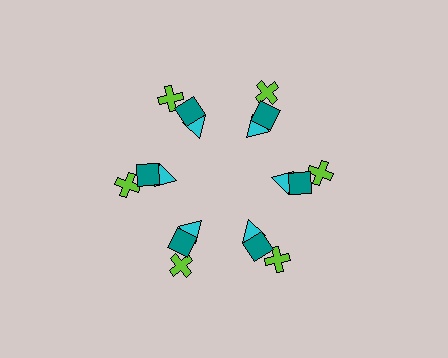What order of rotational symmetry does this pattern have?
This pattern has 6-fold rotational symmetry.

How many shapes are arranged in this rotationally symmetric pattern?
There are 18 shapes, arranged in 6 groups of 3.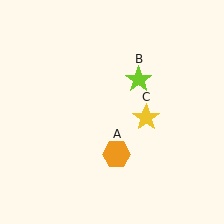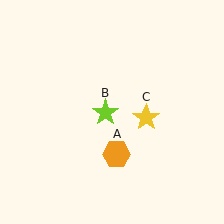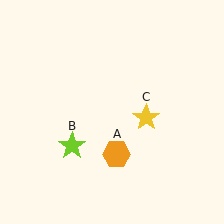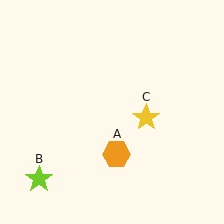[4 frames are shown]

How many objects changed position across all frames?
1 object changed position: lime star (object B).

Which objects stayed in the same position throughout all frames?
Orange hexagon (object A) and yellow star (object C) remained stationary.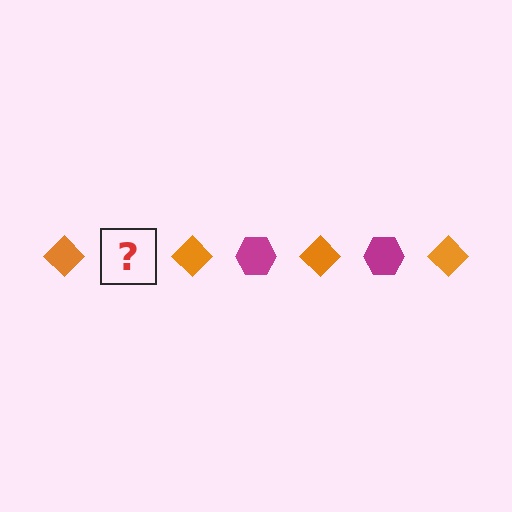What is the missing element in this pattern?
The missing element is a magenta hexagon.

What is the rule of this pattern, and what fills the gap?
The rule is that the pattern alternates between orange diamond and magenta hexagon. The gap should be filled with a magenta hexagon.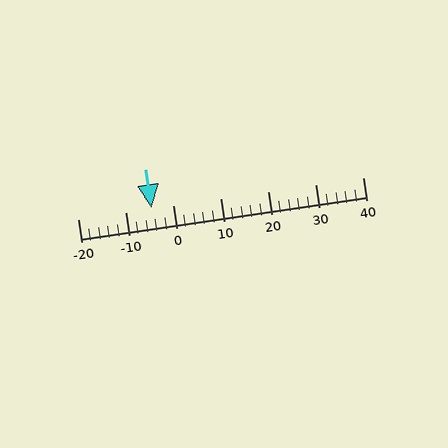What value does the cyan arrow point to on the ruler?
The cyan arrow points to approximately -4.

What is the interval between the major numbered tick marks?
The major tick marks are spaced 10 units apart.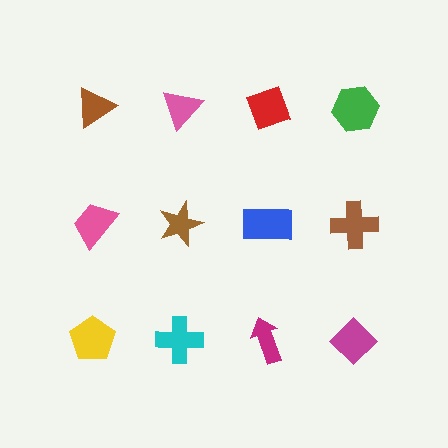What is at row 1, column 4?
A green hexagon.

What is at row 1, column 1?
A brown triangle.